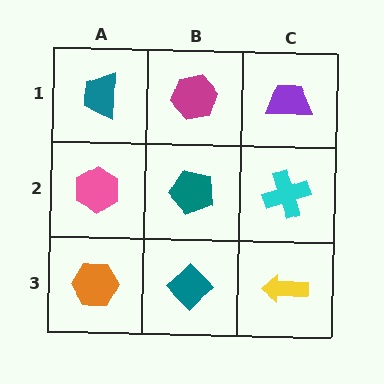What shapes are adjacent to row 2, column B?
A magenta hexagon (row 1, column B), a teal diamond (row 3, column B), a pink hexagon (row 2, column A), a cyan cross (row 2, column C).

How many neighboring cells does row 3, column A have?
2.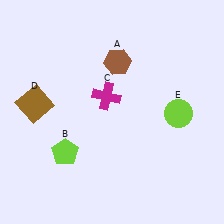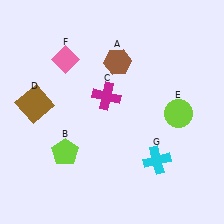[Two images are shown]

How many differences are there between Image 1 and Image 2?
There are 2 differences between the two images.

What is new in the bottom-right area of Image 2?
A cyan cross (G) was added in the bottom-right area of Image 2.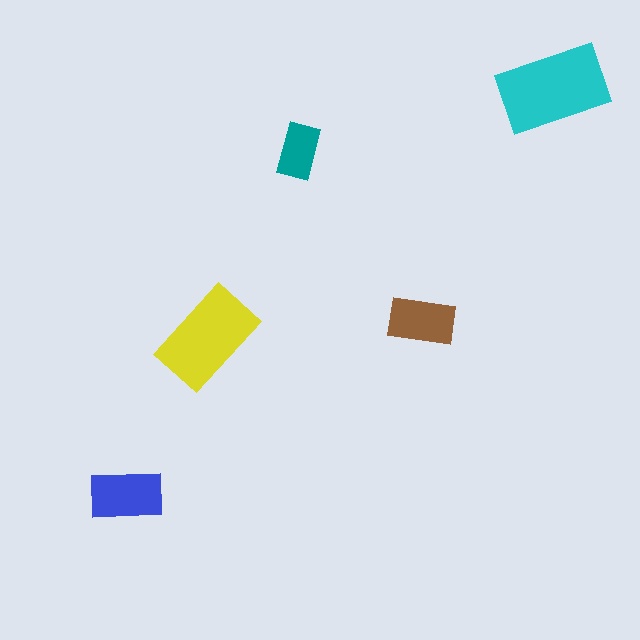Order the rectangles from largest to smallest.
the cyan one, the yellow one, the blue one, the brown one, the teal one.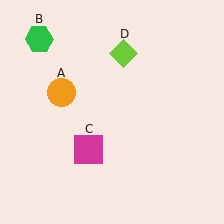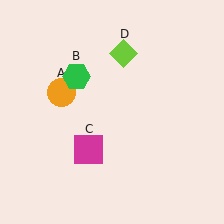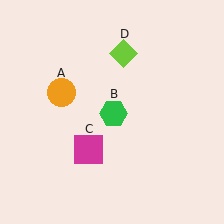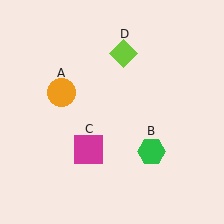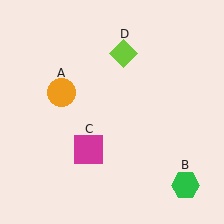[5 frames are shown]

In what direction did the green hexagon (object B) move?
The green hexagon (object B) moved down and to the right.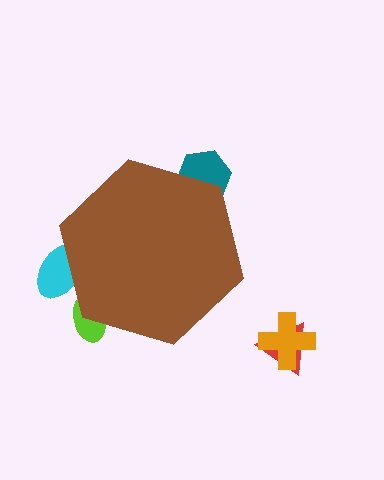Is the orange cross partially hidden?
No, the orange cross is fully visible.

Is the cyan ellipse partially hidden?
Yes, the cyan ellipse is partially hidden behind the brown hexagon.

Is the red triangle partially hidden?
No, the red triangle is fully visible.